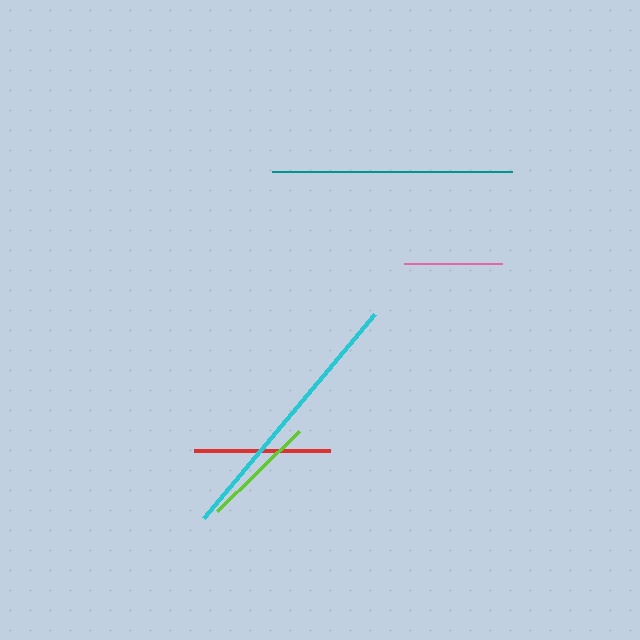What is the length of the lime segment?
The lime segment is approximately 114 pixels long.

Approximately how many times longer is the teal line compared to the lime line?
The teal line is approximately 2.1 times the length of the lime line.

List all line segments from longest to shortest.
From longest to shortest: cyan, teal, red, lime, pink.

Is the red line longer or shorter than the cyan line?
The cyan line is longer than the red line.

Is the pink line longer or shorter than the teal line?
The teal line is longer than the pink line.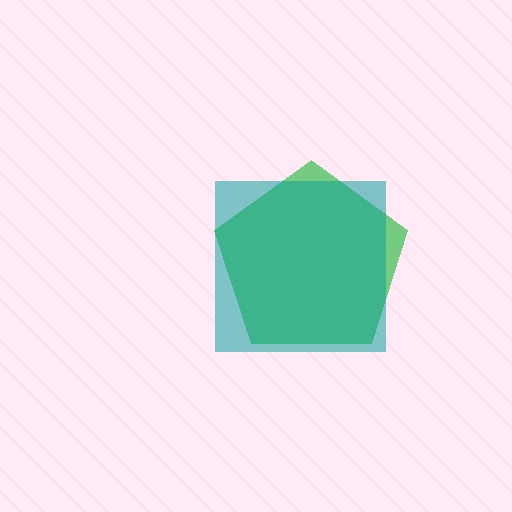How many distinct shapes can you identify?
There are 2 distinct shapes: a green pentagon, a teal square.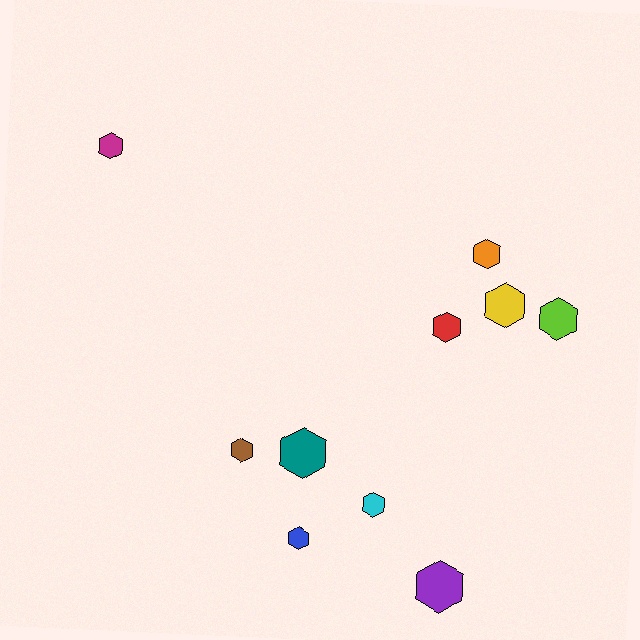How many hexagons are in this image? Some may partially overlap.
There are 10 hexagons.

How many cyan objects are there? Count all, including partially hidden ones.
There is 1 cyan object.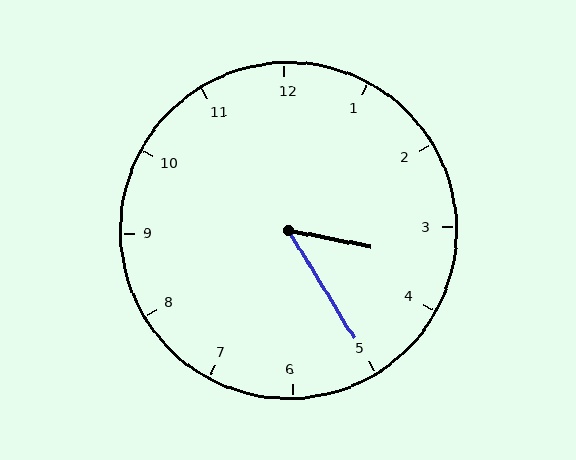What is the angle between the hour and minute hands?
Approximately 48 degrees.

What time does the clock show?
3:25.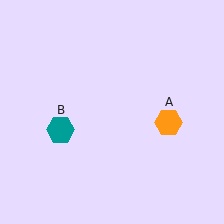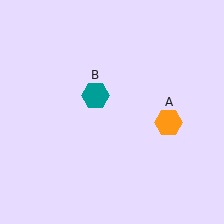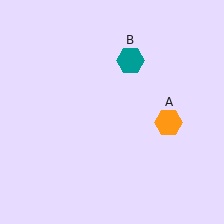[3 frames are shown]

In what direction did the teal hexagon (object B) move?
The teal hexagon (object B) moved up and to the right.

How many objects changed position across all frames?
1 object changed position: teal hexagon (object B).